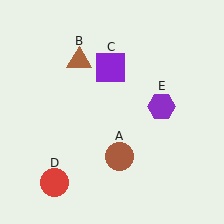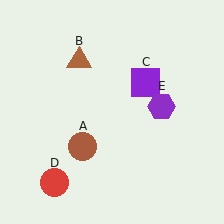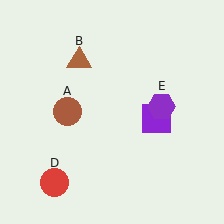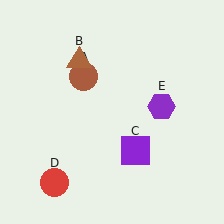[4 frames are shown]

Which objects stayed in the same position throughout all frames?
Brown triangle (object B) and red circle (object D) and purple hexagon (object E) remained stationary.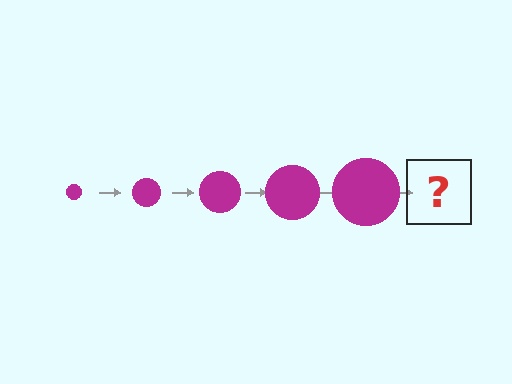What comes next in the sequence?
The next element should be a magenta circle, larger than the previous one.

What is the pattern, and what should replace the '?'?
The pattern is that the circle gets progressively larger each step. The '?' should be a magenta circle, larger than the previous one.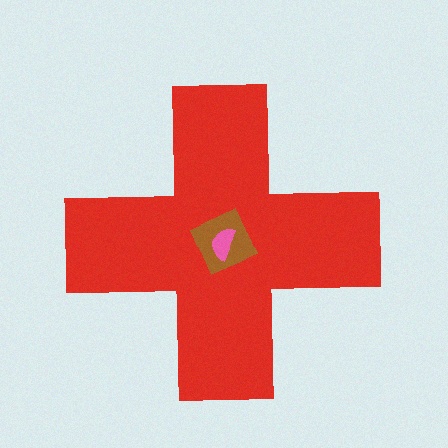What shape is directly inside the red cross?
The brown square.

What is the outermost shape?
The red cross.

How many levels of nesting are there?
3.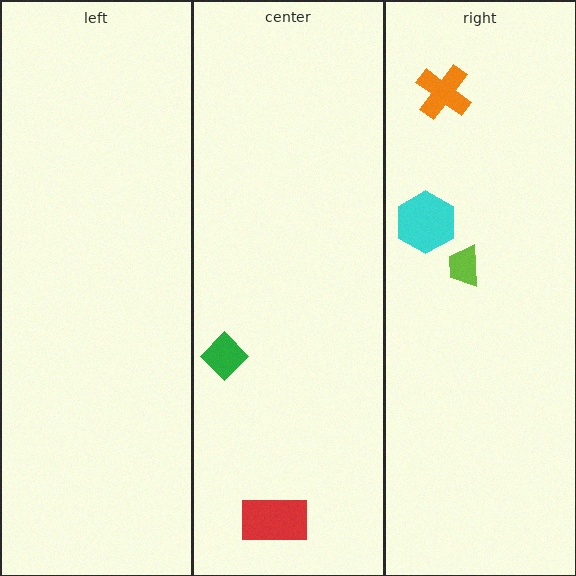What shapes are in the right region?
The orange cross, the lime trapezoid, the cyan hexagon.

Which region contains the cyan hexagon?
The right region.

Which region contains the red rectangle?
The center region.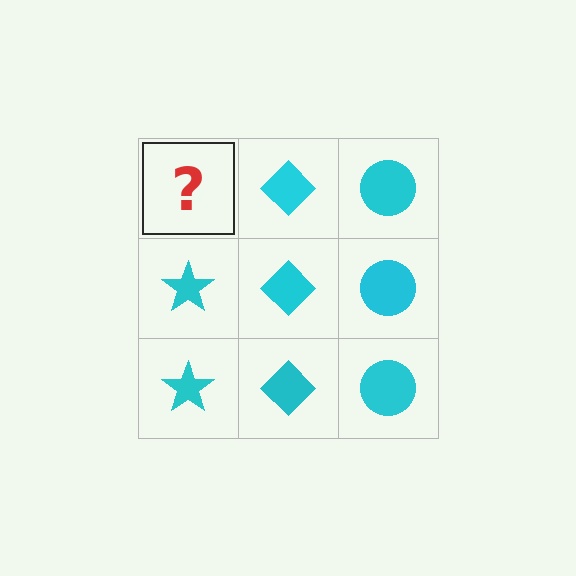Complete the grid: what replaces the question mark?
The question mark should be replaced with a cyan star.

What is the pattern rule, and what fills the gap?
The rule is that each column has a consistent shape. The gap should be filled with a cyan star.